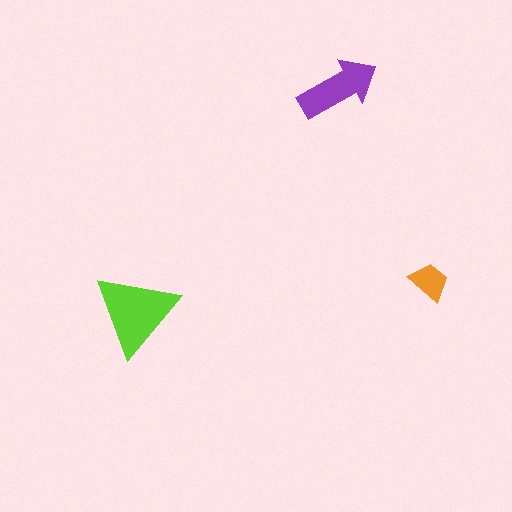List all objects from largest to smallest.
The lime triangle, the purple arrow, the orange trapezoid.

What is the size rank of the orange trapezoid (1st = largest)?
3rd.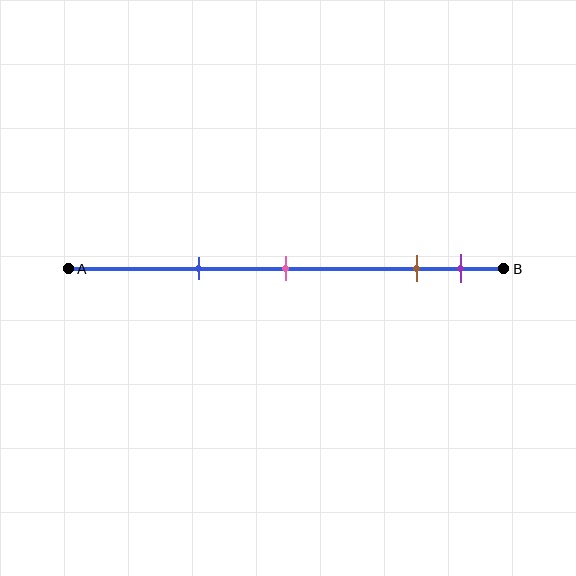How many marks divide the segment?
There are 4 marks dividing the segment.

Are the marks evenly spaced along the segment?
No, the marks are not evenly spaced.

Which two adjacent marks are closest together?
The brown and purple marks are the closest adjacent pair.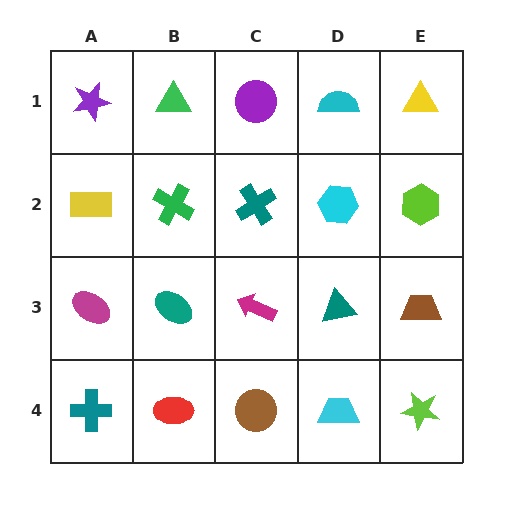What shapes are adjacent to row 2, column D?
A cyan semicircle (row 1, column D), a teal triangle (row 3, column D), a teal cross (row 2, column C), a lime hexagon (row 2, column E).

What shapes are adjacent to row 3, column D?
A cyan hexagon (row 2, column D), a cyan trapezoid (row 4, column D), a magenta arrow (row 3, column C), a brown trapezoid (row 3, column E).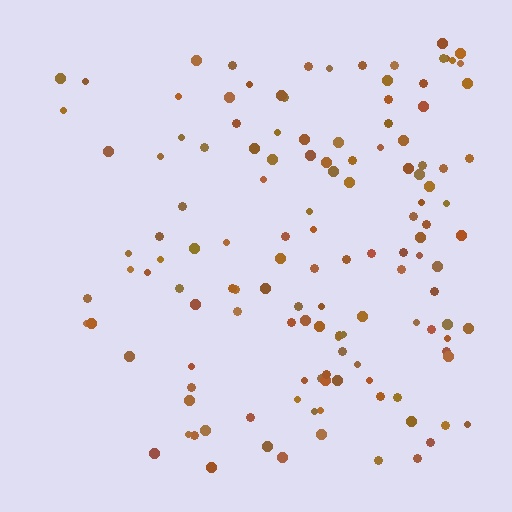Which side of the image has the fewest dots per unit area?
The left.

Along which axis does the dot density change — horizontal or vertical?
Horizontal.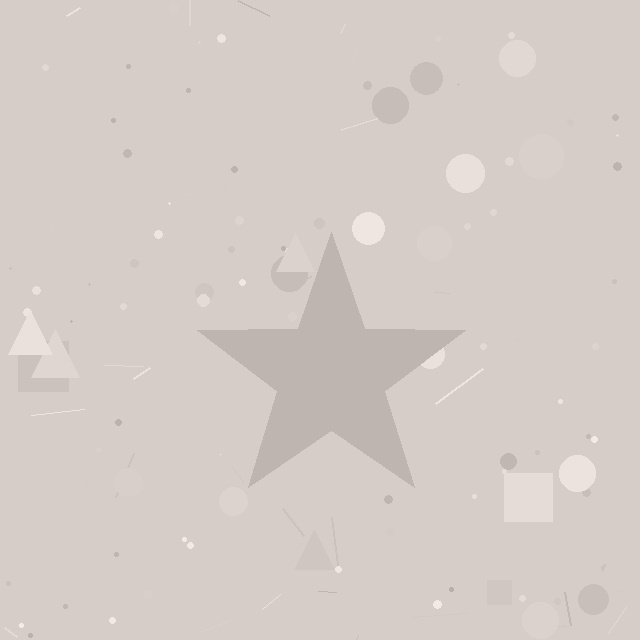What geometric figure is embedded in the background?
A star is embedded in the background.